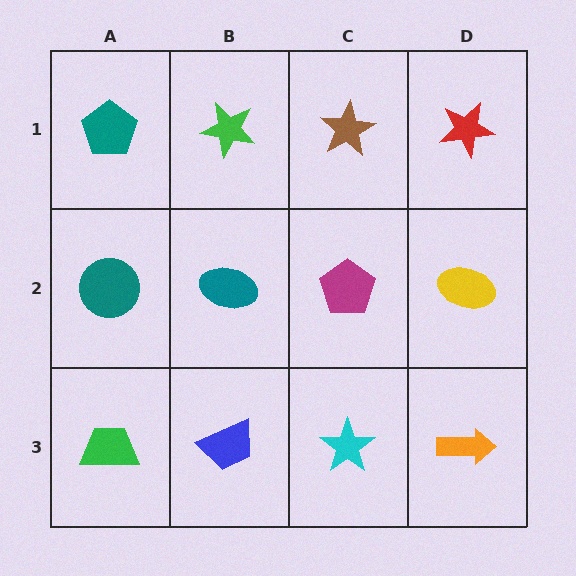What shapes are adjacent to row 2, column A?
A teal pentagon (row 1, column A), a green trapezoid (row 3, column A), a teal ellipse (row 2, column B).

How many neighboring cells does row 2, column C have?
4.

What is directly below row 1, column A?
A teal circle.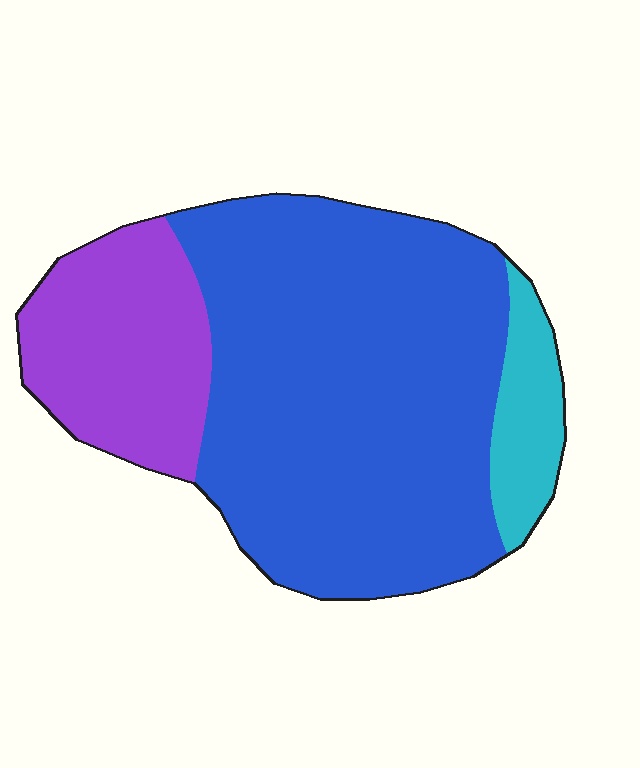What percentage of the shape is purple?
Purple covers roughly 25% of the shape.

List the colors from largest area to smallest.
From largest to smallest: blue, purple, cyan.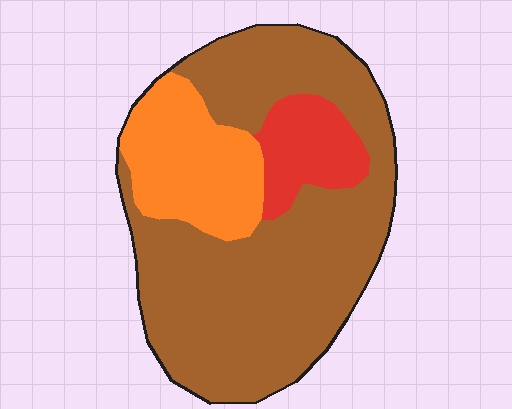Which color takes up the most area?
Brown, at roughly 70%.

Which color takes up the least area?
Red, at roughly 10%.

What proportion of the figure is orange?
Orange takes up about one fifth (1/5) of the figure.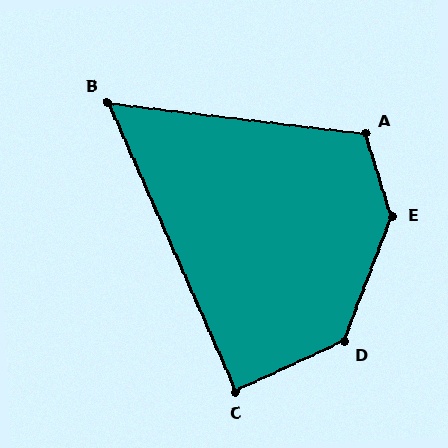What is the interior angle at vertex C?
Approximately 89 degrees (approximately right).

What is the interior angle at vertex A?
Approximately 114 degrees (obtuse).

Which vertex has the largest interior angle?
E, at approximately 142 degrees.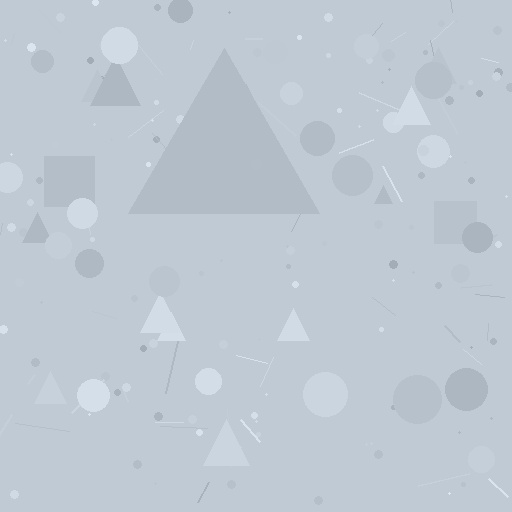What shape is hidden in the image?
A triangle is hidden in the image.